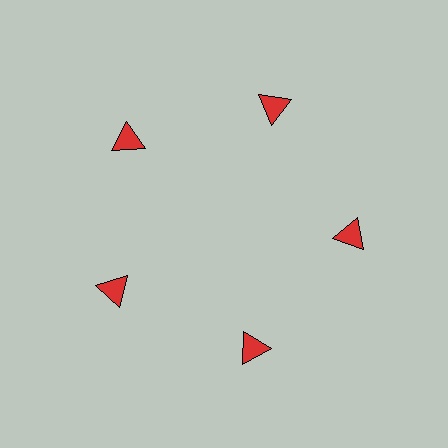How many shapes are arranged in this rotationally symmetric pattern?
There are 5 shapes, arranged in 5 groups of 1.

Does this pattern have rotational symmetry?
Yes, this pattern has 5-fold rotational symmetry. It looks the same after rotating 72 degrees around the center.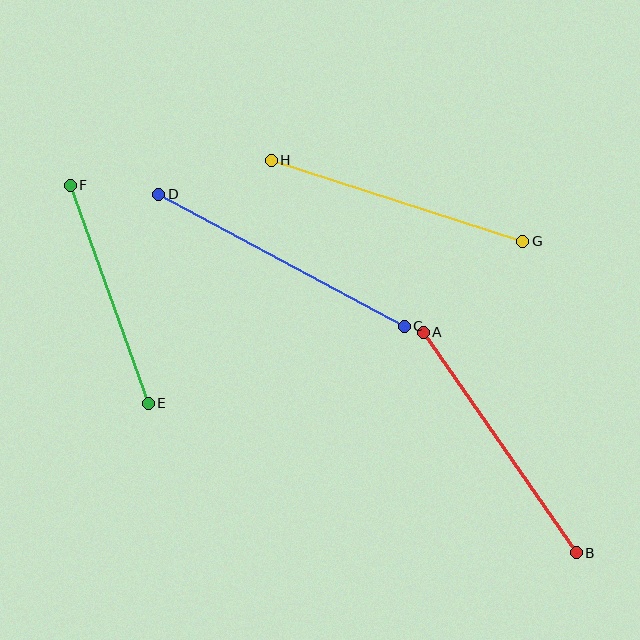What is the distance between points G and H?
The distance is approximately 264 pixels.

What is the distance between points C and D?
The distance is approximately 279 pixels.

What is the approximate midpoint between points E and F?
The midpoint is at approximately (109, 294) pixels.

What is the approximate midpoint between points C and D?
The midpoint is at approximately (281, 260) pixels.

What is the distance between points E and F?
The distance is approximately 231 pixels.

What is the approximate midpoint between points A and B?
The midpoint is at approximately (500, 443) pixels.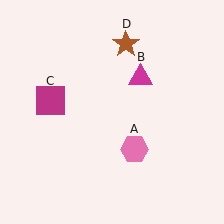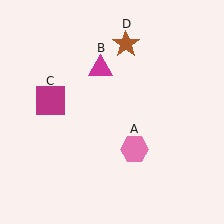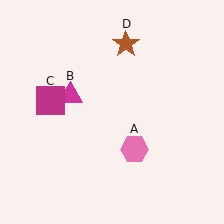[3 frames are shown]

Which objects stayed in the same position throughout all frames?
Pink hexagon (object A) and magenta square (object C) and brown star (object D) remained stationary.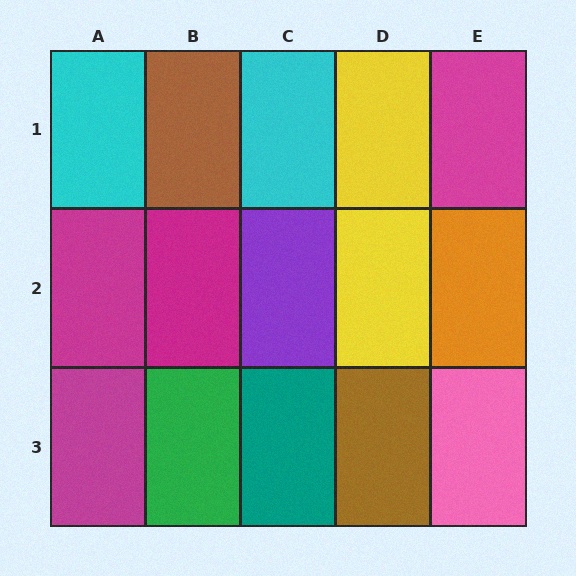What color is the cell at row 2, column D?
Yellow.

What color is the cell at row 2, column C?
Purple.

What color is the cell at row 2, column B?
Magenta.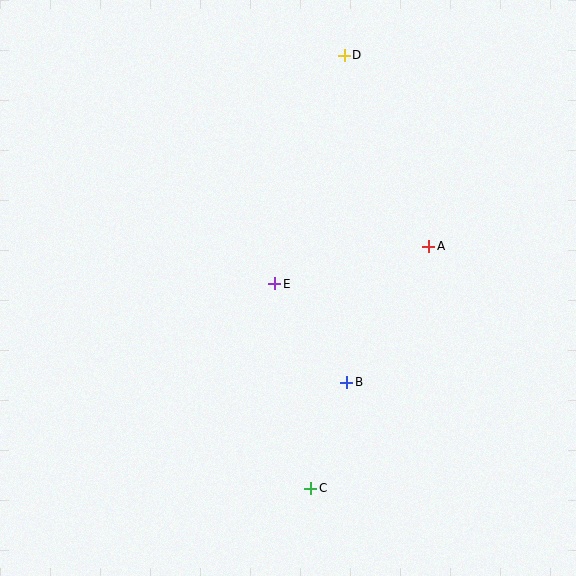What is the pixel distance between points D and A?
The distance between D and A is 209 pixels.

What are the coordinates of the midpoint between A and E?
The midpoint between A and E is at (352, 265).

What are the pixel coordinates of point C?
Point C is at (311, 488).